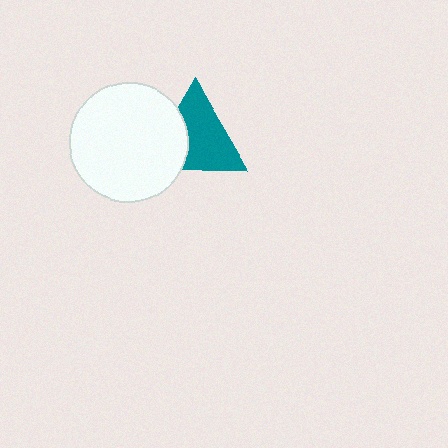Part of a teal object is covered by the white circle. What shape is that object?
It is a triangle.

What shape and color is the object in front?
The object in front is a white circle.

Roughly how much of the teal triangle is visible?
Most of it is visible (roughly 66%).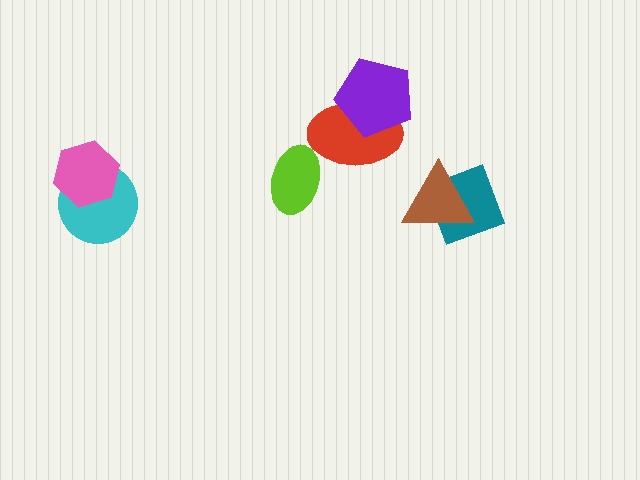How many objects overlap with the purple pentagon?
1 object overlaps with the purple pentagon.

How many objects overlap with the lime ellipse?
1 object overlaps with the lime ellipse.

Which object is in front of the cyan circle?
The pink hexagon is in front of the cyan circle.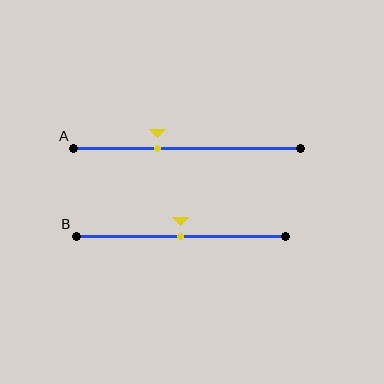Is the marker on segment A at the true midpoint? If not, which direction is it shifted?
No, the marker on segment A is shifted to the left by about 13% of the segment length.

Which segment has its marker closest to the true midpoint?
Segment B has its marker closest to the true midpoint.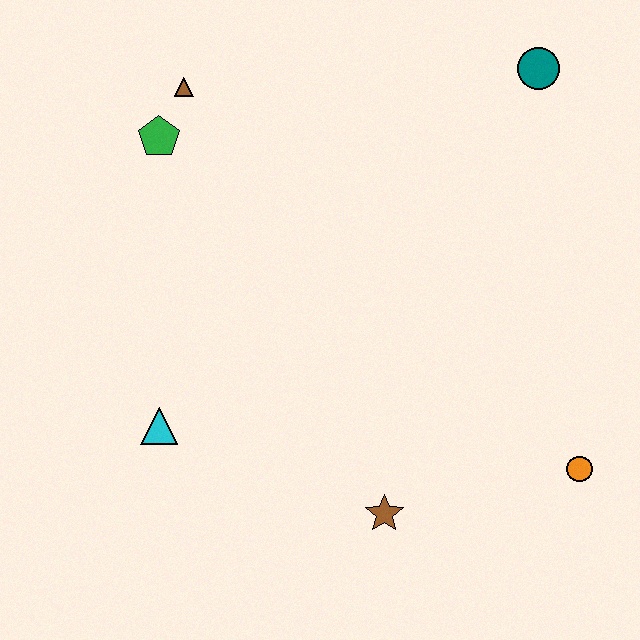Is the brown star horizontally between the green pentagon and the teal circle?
Yes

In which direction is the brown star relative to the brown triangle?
The brown star is below the brown triangle.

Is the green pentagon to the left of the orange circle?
Yes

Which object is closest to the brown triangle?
The green pentagon is closest to the brown triangle.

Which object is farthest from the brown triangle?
The orange circle is farthest from the brown triangle.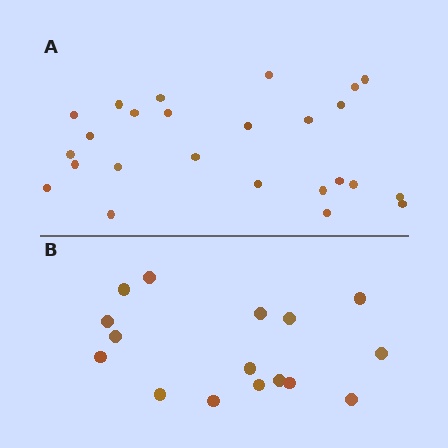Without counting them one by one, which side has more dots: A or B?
Region A (the top region) has more dots.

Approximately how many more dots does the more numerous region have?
Region A has roughly 8 or so more dots than region B.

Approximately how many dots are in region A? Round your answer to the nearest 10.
About 20 dots. (The exact count is 25, which rounds to 20.)